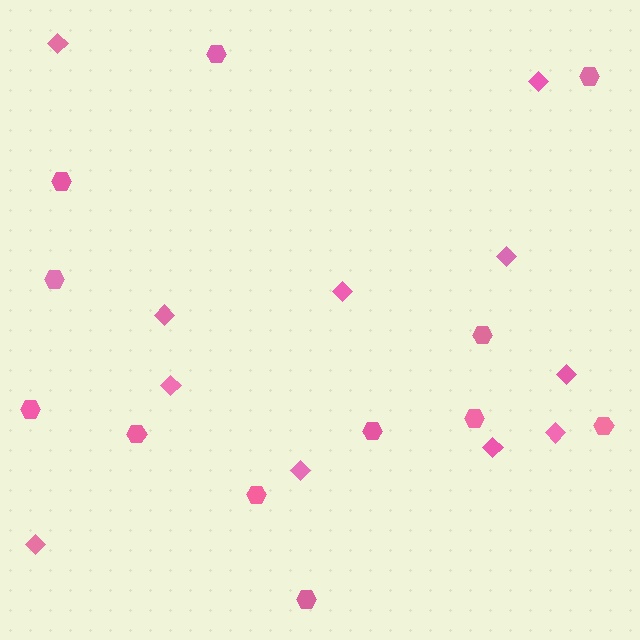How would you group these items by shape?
There are 2 groups: one group of diamonds (11) and one group of hexagons (12).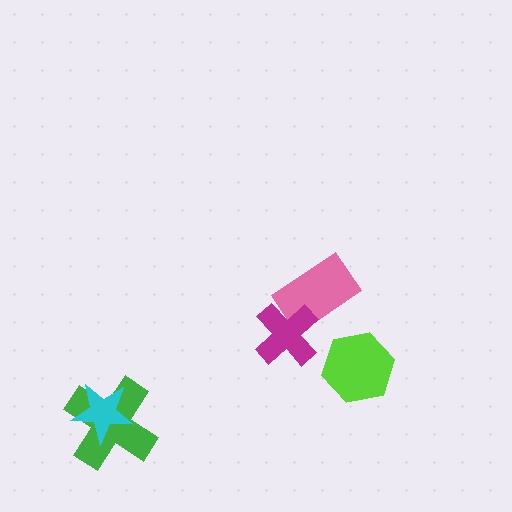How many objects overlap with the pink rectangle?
1 object overlaps with the pink rectangle.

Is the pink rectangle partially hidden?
Yes, it is partially covered by another shape.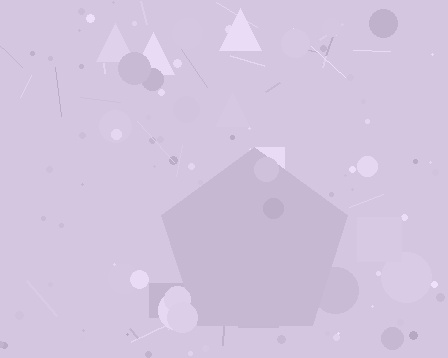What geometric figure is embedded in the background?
A pentagon is embedded in the background.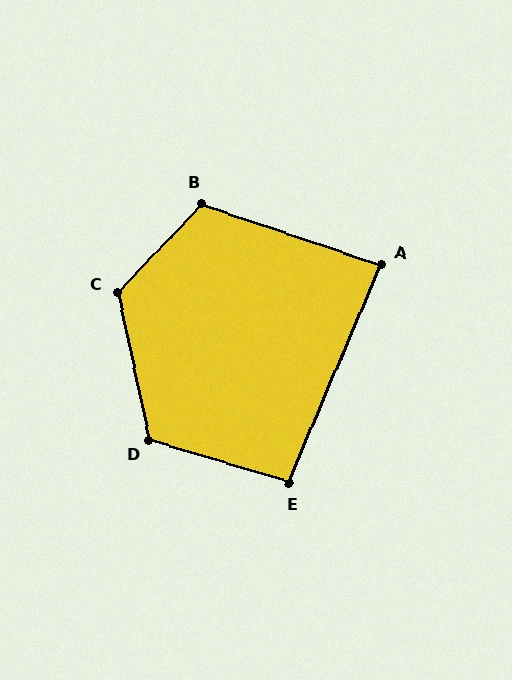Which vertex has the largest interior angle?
C, at approximately 124 degrees.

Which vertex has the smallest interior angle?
A, at approximately 86 degrees.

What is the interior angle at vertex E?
Approximately 96 degrees (obtuse).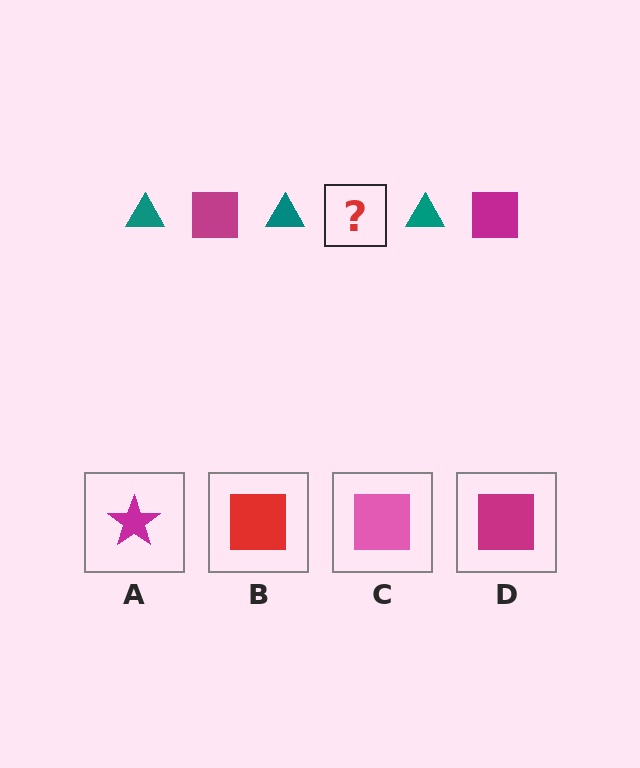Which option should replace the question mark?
Option D.